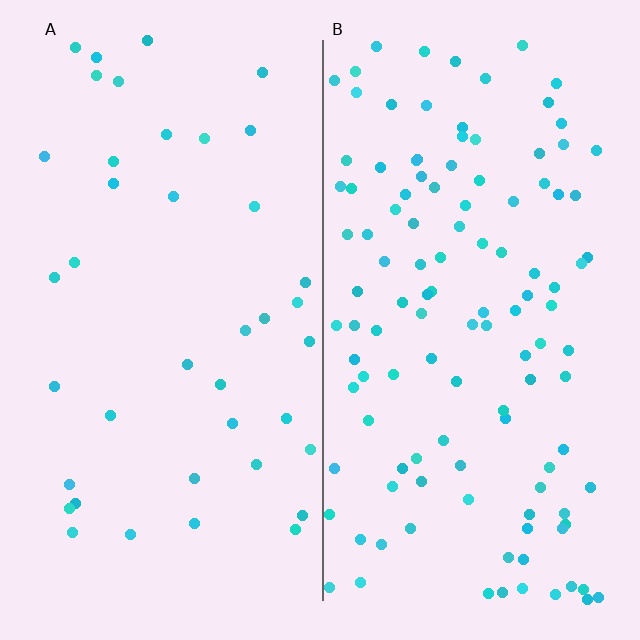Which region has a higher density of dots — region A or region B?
B (the right).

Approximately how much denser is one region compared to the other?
Approximately 2.9× — region B over region A.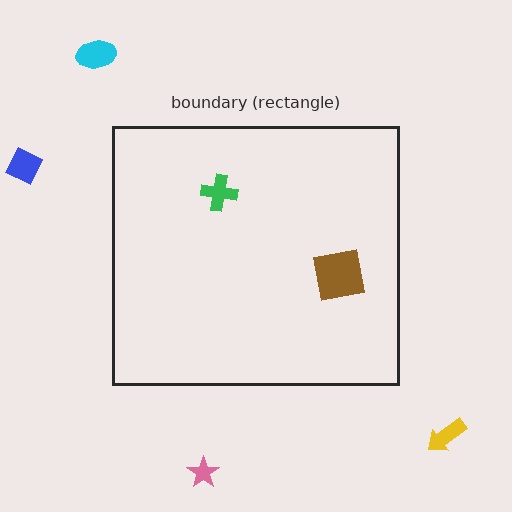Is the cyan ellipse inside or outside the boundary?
Outside.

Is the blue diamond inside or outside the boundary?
Outside.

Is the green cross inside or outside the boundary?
Inside.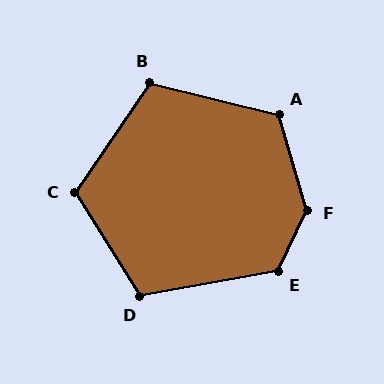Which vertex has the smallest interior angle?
B, at approximately 111 degrees.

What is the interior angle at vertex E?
Approximately 126 degrees (obtuse).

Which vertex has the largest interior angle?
F, at approximately 138 degrees.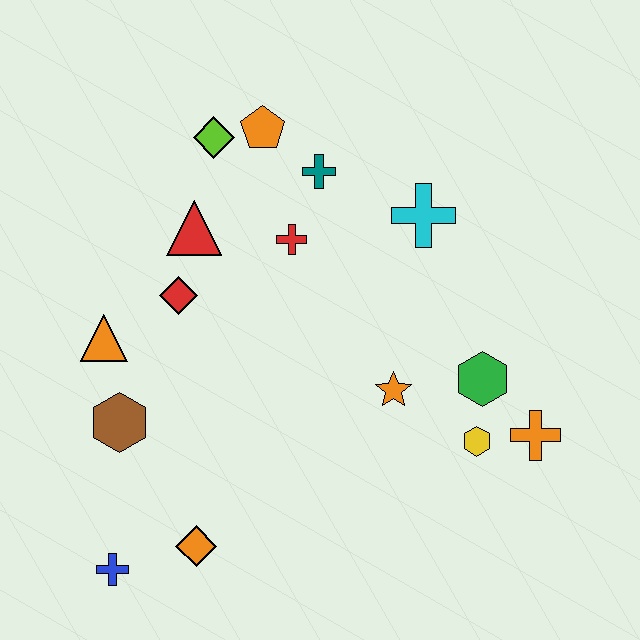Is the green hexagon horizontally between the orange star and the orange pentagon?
No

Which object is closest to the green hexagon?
The yellow hexagon is closest to the green hexagon.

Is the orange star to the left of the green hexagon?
Yes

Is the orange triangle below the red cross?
Yes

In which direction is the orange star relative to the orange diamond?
The orange star is to the right of the orange diamond.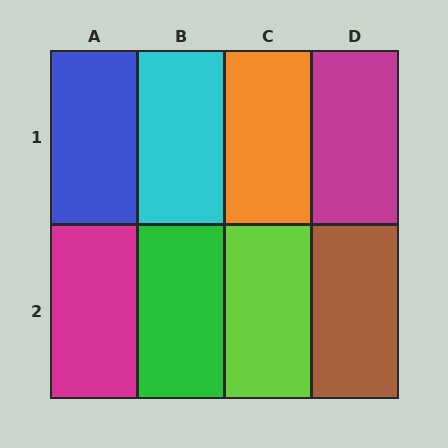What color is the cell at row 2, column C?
Lime.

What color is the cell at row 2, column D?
Brown.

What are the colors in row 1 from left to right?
Blue, cyan, orange, magenta.